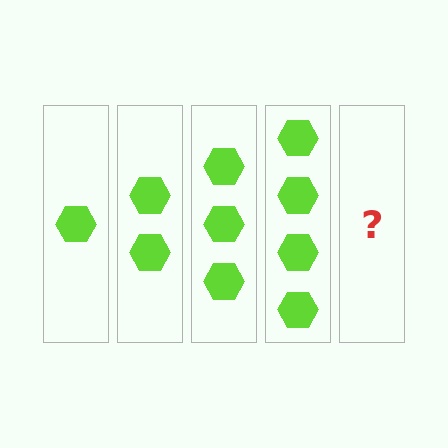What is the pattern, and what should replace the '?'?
The pattern is that each step adds one more hexagon. The '?' should be 5 hexagons.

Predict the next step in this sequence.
The next step is 5 hexagons.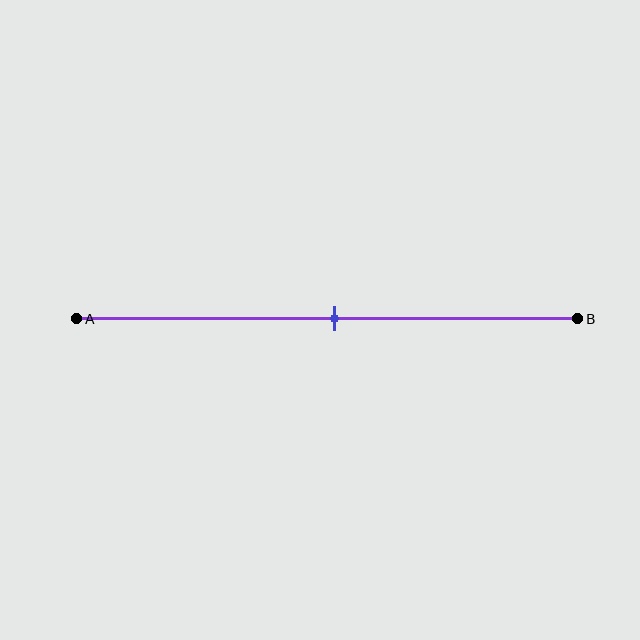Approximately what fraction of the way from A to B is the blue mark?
The blue mark is approximately 50% of the way from A to B.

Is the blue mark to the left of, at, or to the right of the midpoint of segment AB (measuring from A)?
The blue mark is approximately at the midpoint of segment AB.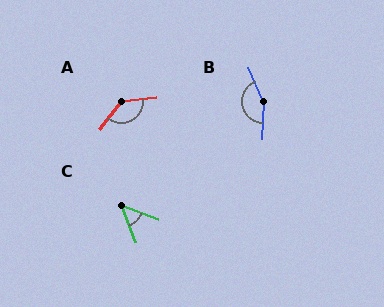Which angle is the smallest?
C, at approximately 48 degrees.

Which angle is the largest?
B, at approximately 155 degrees.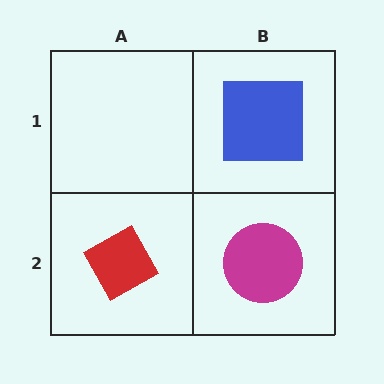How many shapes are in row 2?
2 shapes.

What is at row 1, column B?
A blue square.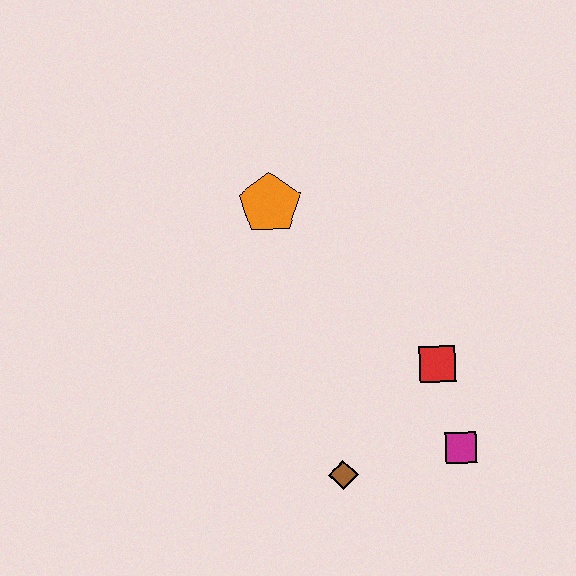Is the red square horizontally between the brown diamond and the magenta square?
Yes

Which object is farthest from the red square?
The orange pentagon is farthest from the red square.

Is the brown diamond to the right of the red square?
No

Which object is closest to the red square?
The magenta square is closest to the red square.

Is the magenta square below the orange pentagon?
Yes